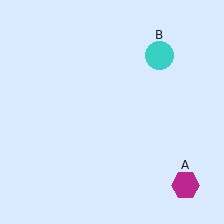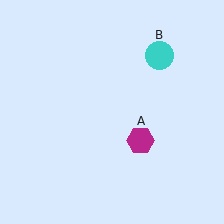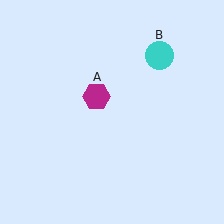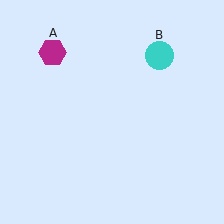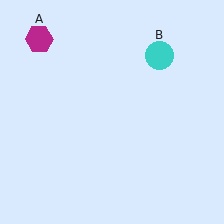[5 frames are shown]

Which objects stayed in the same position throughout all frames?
Cyan circle (object B) remained stationary.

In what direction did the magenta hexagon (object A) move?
The magenta hexagon (object A) moved up and to the left.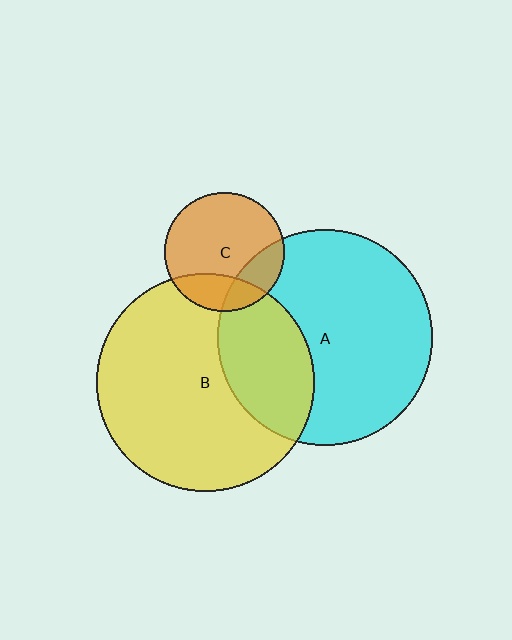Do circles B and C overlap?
Yes.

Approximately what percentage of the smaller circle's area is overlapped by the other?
Approximately 20%.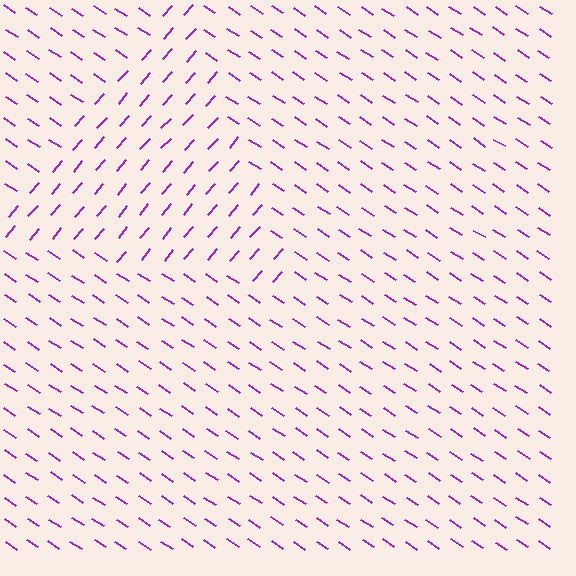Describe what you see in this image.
The image is filled with small purple line segments. A triangle region in the image has lines oriented differently from the surrounding lines, creating a visible texture boundary.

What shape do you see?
I see a triangle.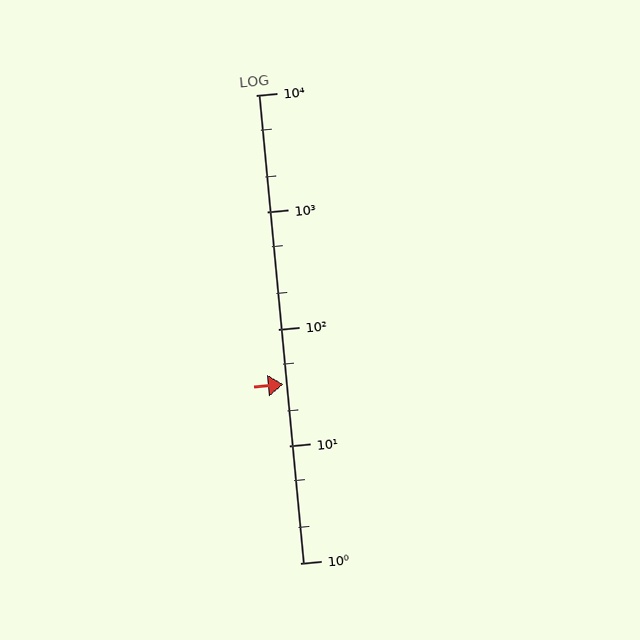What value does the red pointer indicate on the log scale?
The pointer indicates approximately 34.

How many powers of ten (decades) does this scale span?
The scale spans 4 decades, from 1 to 10000.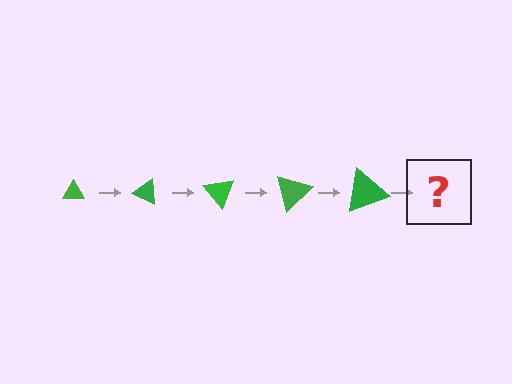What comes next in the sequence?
The next element should be a triangle, larger than the previous one and rotated 125 degrees from the start.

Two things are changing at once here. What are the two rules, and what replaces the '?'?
The two rules are that the triangle grows larger each step and it rotates 25 degrees each step. The '?' should be a triangle, larger than the previous one and rotated 125 degrees from the start.